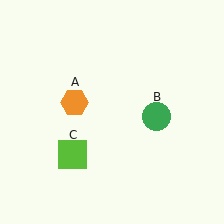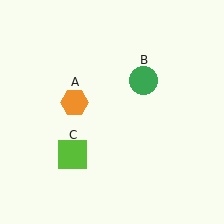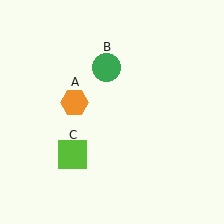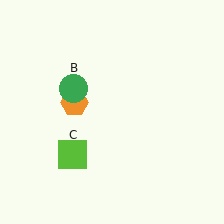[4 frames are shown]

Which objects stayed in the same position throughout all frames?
Orange hexagon (object A) and lime square (object C) remained stationary.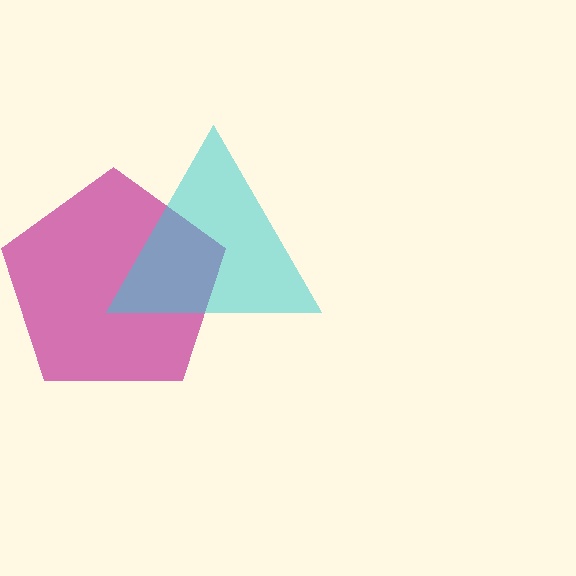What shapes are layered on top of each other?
The layered shapes are: a magenta pentagon, a cyan triangle.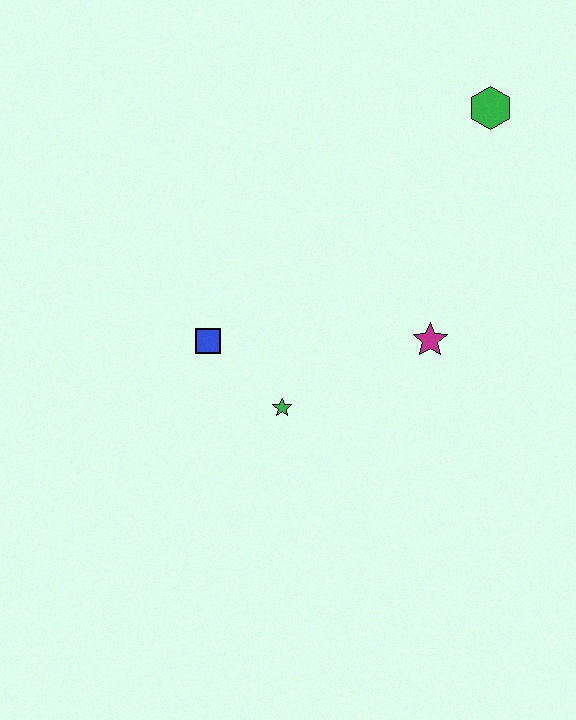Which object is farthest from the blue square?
The green hexagon is farthest from the blue square.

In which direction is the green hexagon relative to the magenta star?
The green hexagon is above the magenta star.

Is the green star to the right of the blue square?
Yes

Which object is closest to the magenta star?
The green star is closest to the magenta star.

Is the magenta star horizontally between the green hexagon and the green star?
Yes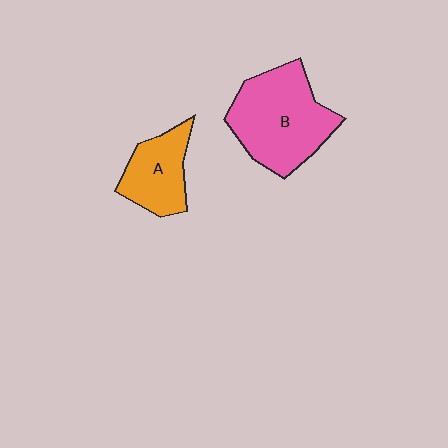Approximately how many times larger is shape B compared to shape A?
Approximately 1.8 times.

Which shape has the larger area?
Shape B (pink).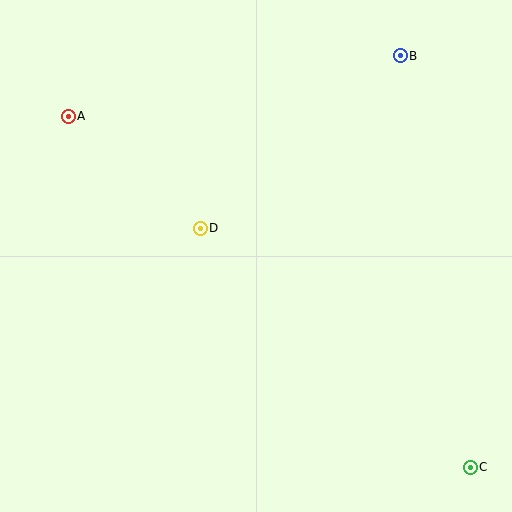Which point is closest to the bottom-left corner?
Point D is closest to the bottom-left corner.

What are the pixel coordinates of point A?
Point A is at (68, 116).